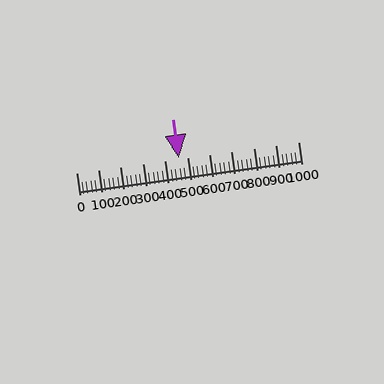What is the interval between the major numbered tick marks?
The major tick marks are spaced 100 units apart.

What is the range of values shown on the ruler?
The ruler shows values from 0 to 1000.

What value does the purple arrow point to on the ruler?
The purple arrow points to approximately 460.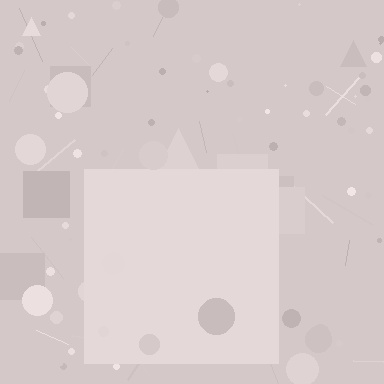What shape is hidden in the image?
A square is hidden in the image.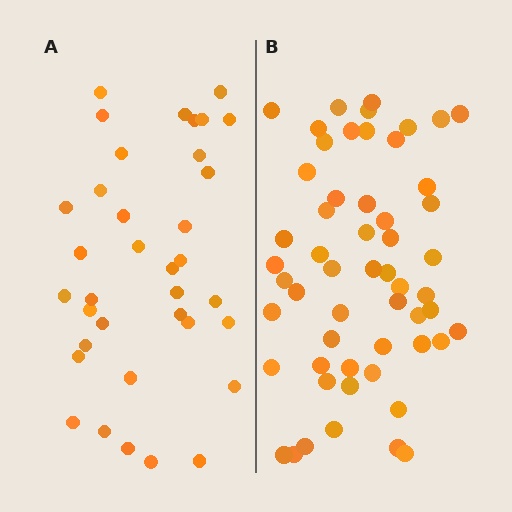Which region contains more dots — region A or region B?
Region B (the right region) has more dots.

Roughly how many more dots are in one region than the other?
Region B has approximately 20 more dots than region A.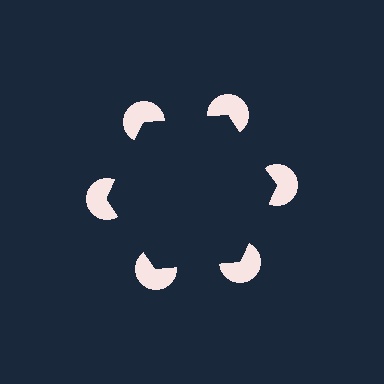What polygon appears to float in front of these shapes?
An illusory hexagon — its edges are inferred from the aligned wedge cuts in the pac-man discs, not physically drawn.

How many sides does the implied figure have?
6 sides.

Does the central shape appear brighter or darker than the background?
It typically appears slightly darker than the background, even though no actual brightness change is drawn.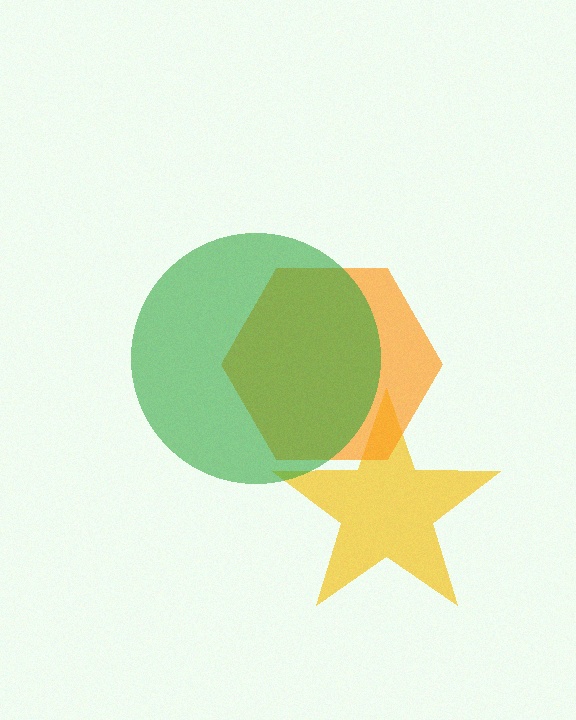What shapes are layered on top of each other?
The layered shapes are: a yellow star, an orange hexagon, a green circle.